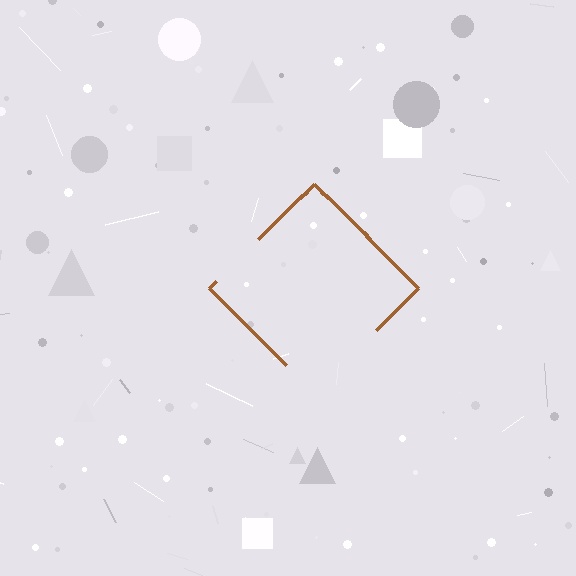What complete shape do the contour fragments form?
The contour fragments form a diamond.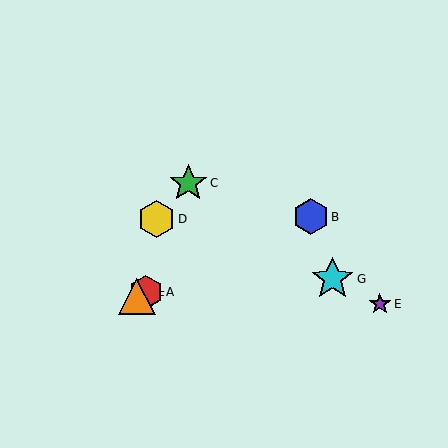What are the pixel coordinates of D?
Object D is at (156, 219).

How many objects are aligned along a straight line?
3 objects (A, B, F) are aligned along a straight line.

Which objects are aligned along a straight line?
Objects A, B, F are aligned along a straight line.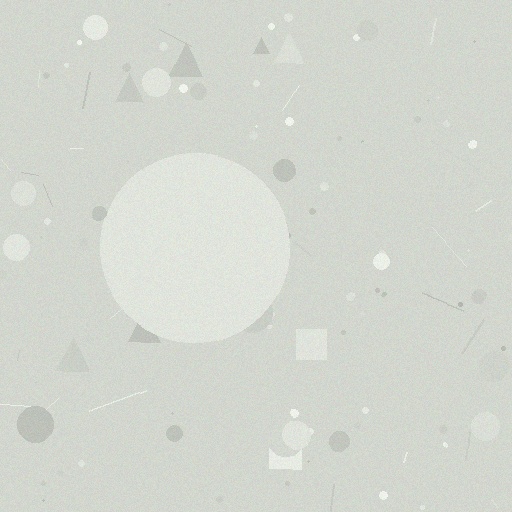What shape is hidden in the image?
A circle is hidden in the image.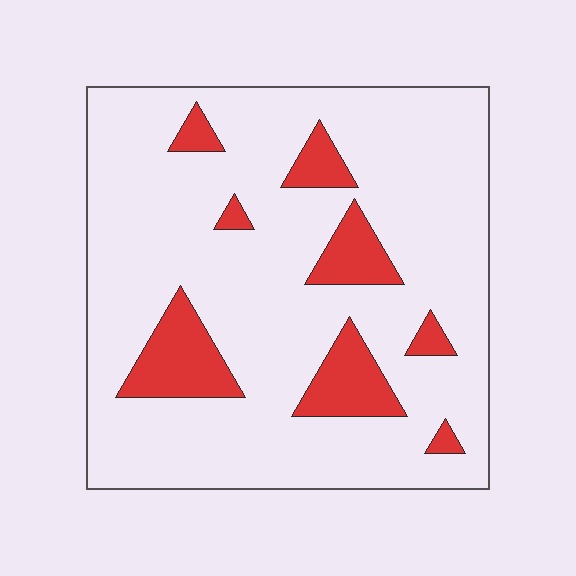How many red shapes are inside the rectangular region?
8.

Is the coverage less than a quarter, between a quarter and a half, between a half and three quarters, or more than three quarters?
Less than a quarter.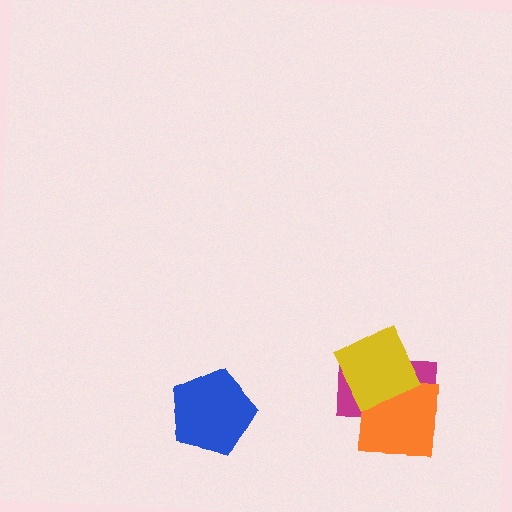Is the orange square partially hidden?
Yes, it is partially covered by another shape.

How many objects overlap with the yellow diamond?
2 objects overlap with the yellow diamond.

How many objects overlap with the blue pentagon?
0 objects overlap with the blue pentagon.